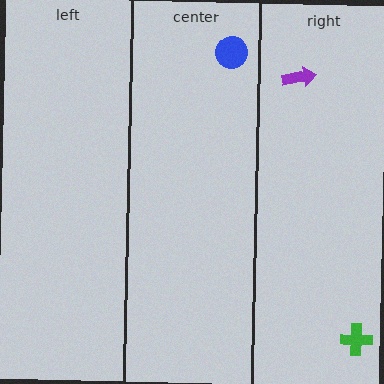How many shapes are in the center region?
1.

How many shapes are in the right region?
2.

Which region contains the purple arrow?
The right region.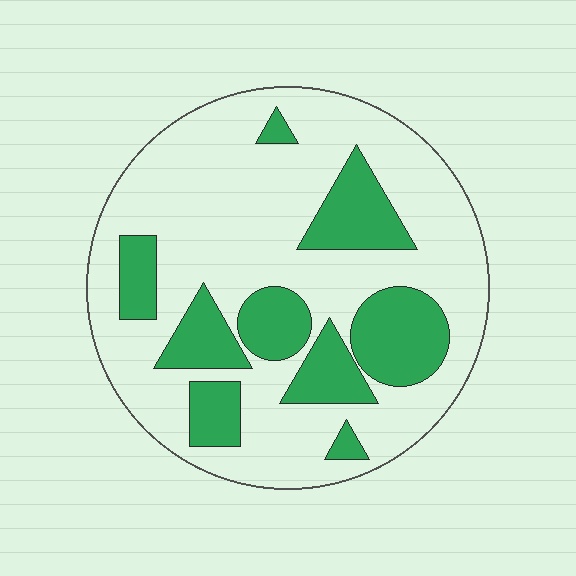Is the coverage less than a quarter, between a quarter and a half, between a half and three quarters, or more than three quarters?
Between a quarter and a half.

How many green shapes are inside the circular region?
9.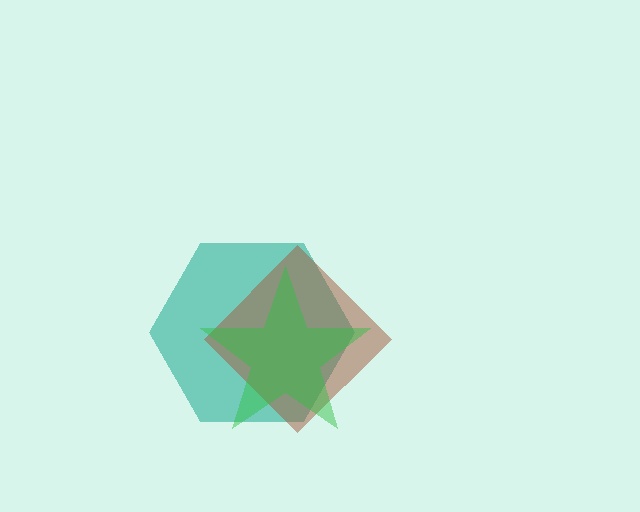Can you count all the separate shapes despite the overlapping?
Yes, there are 3 separate shapes.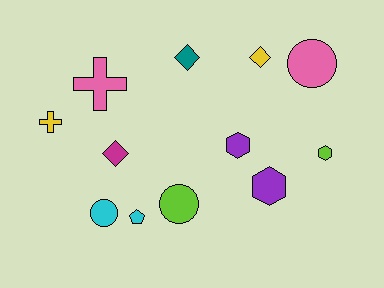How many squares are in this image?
There are no squares.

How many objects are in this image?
There are 12 objects.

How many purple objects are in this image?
There are 2 purple objects.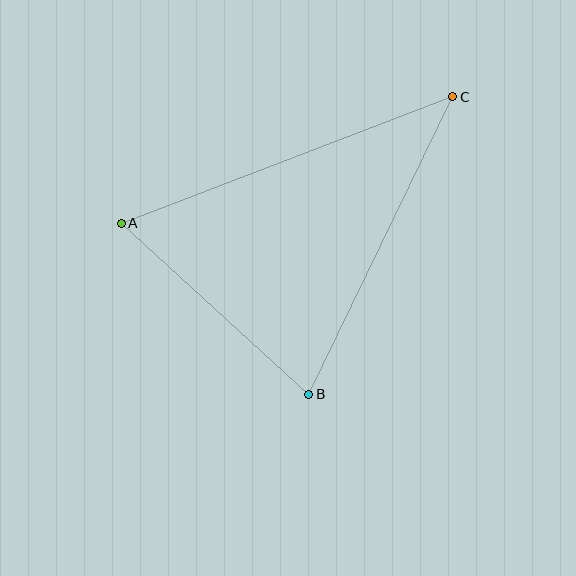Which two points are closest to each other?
Points A and B are closest to each other.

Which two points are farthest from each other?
Points A and C are farthest from each other.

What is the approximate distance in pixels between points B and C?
The distance between B and C is approximately 330 pixels.